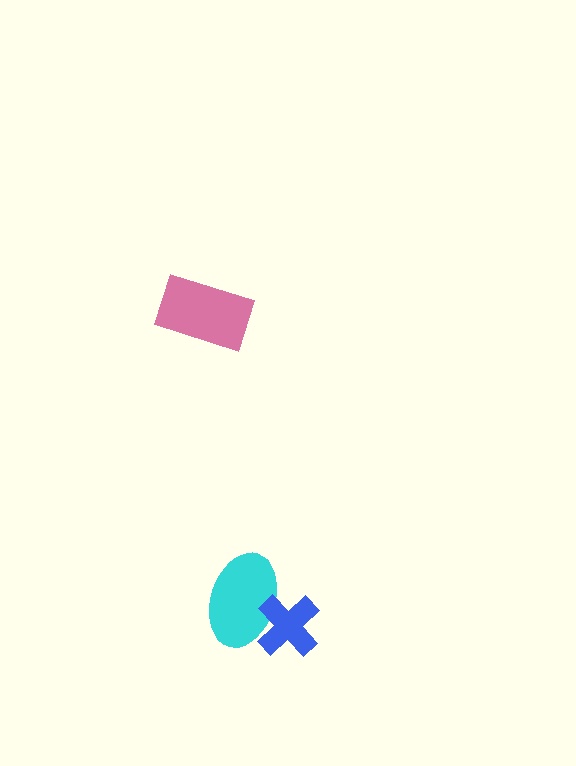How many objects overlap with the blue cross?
1 object overlaps with the blue cross.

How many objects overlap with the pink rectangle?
0 objects overlap with the pink rectangle.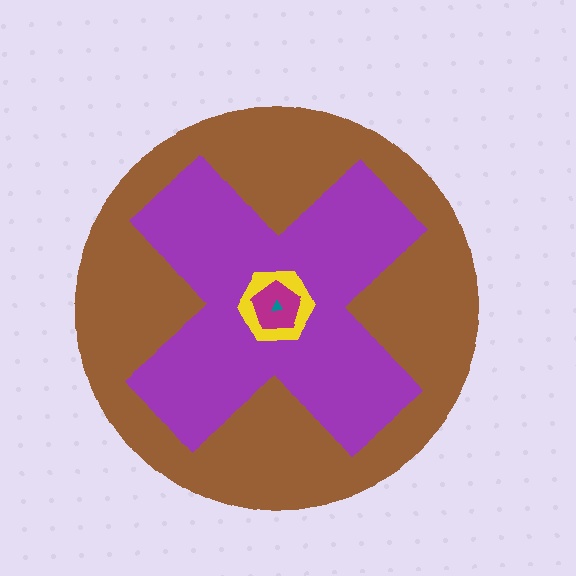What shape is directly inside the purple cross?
The yellow hexagon.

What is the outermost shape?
The brown circle.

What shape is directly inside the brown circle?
The purple cross.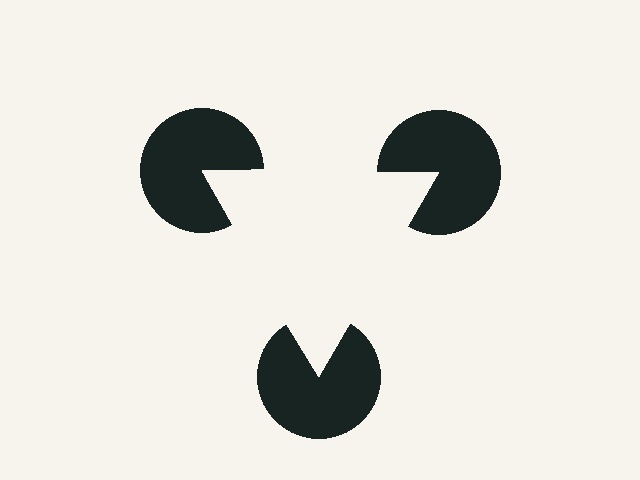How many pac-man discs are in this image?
There are 3 — one at each vertex of the illusory triangle.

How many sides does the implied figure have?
3 sides.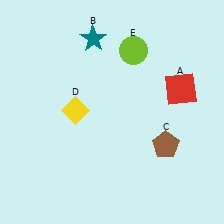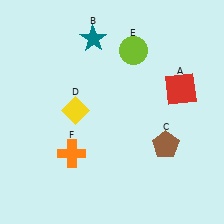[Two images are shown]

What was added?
An orange cross (F) was added in Image 2.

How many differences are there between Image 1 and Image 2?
There is 1 difference between the two images.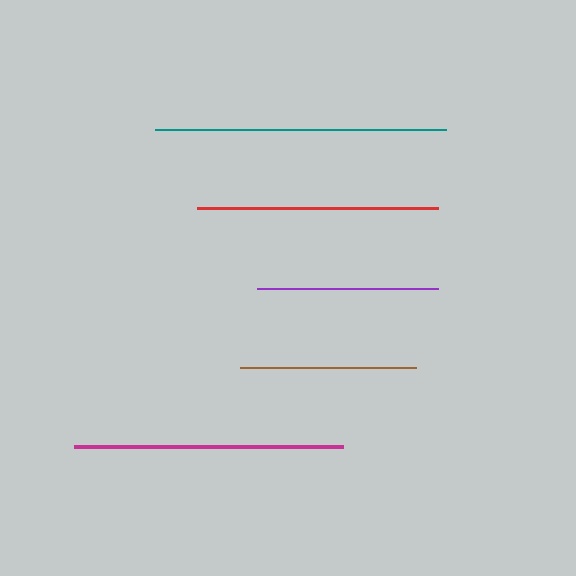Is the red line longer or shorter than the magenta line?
The magenta line is longer than the red line.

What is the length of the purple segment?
The purple segment is approximately 181 pixels long.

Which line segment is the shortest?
The brown line is the shortest at approximately 177 pixels.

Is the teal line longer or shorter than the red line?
The teal line is longer than the red line.